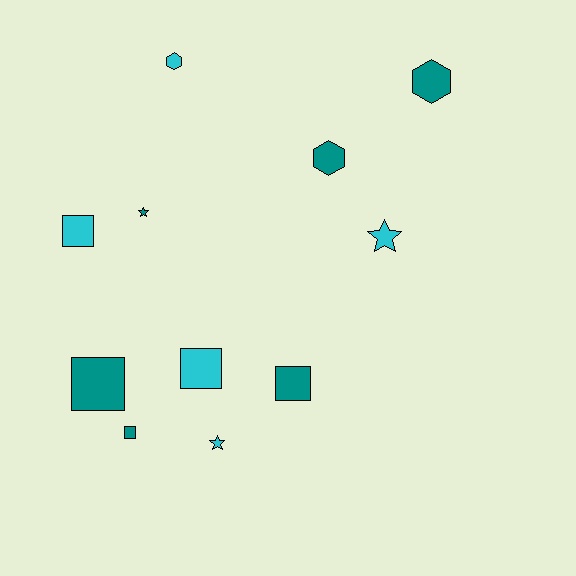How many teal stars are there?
There is 1 teal star.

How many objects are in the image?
There are 11 objects.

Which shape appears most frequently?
Square, with 5 objects.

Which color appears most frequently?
Teal, with 6 objects.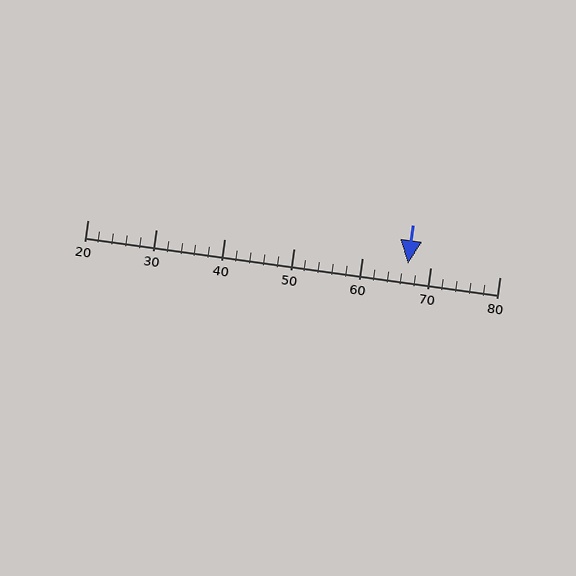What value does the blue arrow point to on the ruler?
The blue arrow points to approximately 67.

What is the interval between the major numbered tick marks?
The major tick marks are spaced 10 units apart.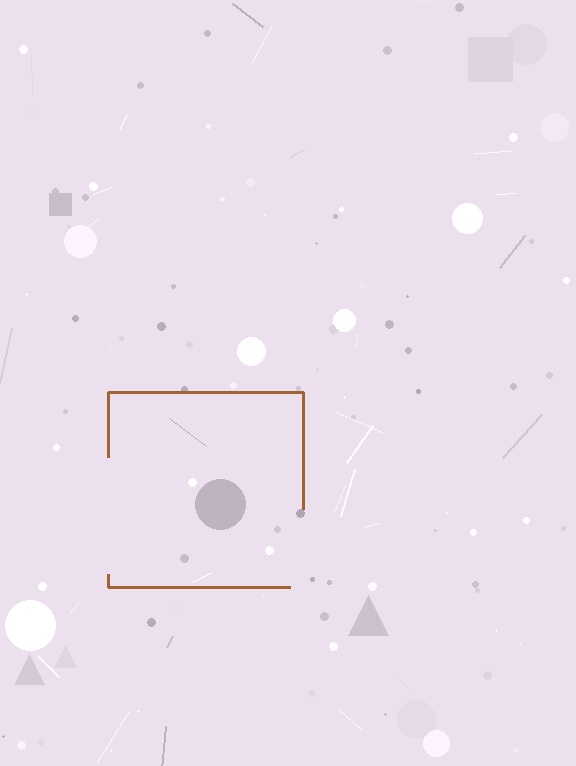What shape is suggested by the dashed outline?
The dashed outline suggests a square.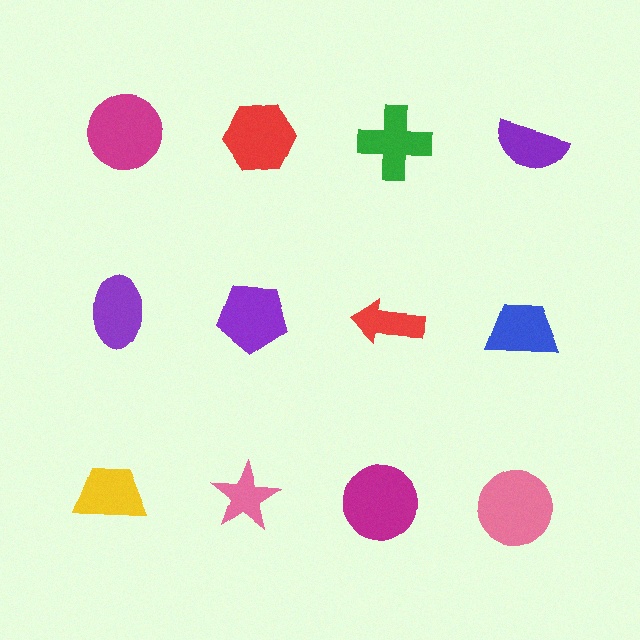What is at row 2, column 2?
A purple pentagon.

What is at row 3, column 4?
A pink circle.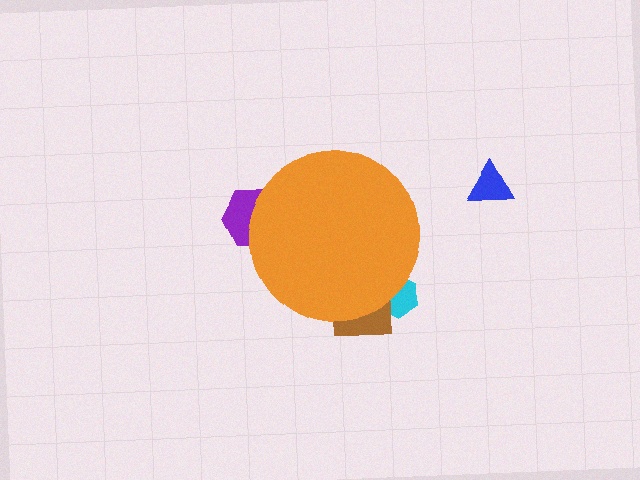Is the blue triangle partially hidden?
No, the blue triangle is fully visible.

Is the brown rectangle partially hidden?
Yes, the brown rectangle is partially hidden behind the orange circle.